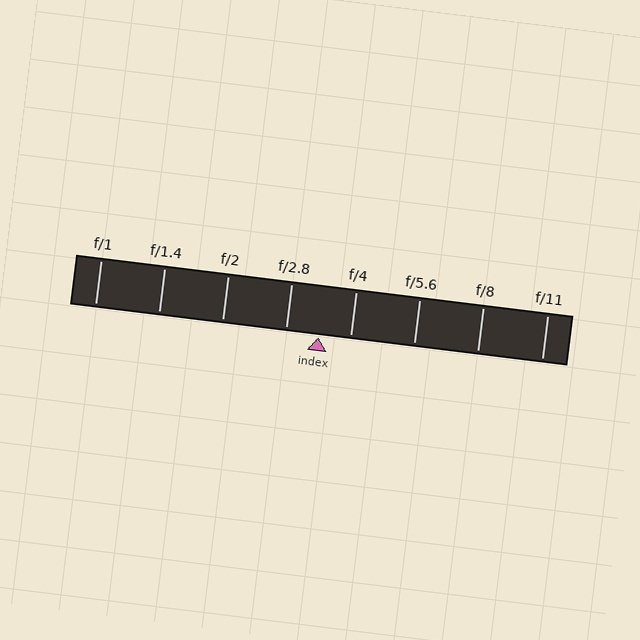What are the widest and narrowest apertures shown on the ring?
The widest aperture shown is f/1 and the narrowest is f/11.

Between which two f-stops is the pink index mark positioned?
The index mark is between f/2.8 and f/4.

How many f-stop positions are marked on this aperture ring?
There are 8 f-stop positions marked.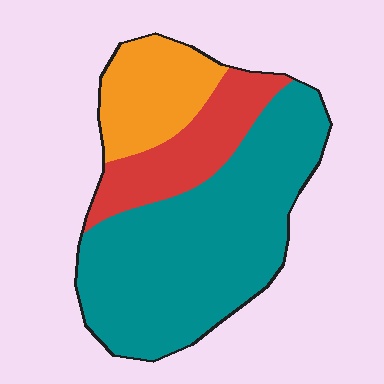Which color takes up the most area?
Teal, at roughly 60%.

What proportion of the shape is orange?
Orange takes up about one fifth (1/5) of the shape.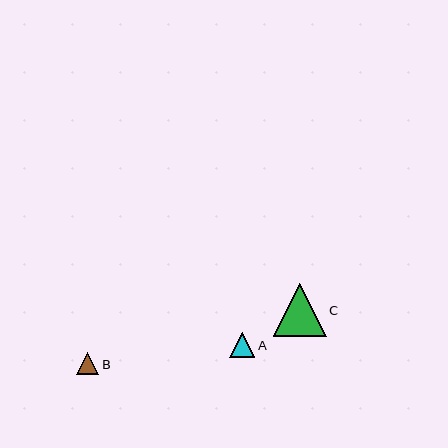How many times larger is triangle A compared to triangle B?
Triangle A is approximately 1.1 times the size of triangle B.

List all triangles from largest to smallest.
From largest to smallest: C, A, B.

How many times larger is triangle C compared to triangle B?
Triangle C is approximately 2.4 times the size of triangle B.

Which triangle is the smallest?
Triangle B is the smallest with a size of approximately 22 pixels.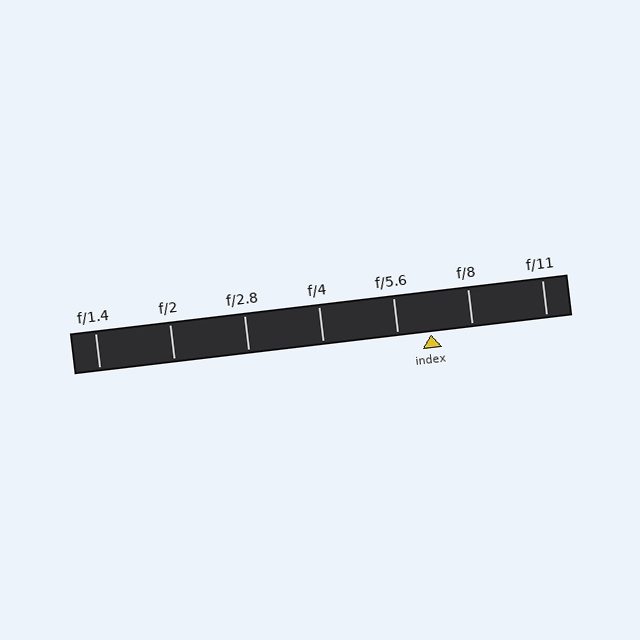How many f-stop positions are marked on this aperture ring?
There are 7 f-stop positions marked.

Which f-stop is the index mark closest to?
The index mark is closest to f/5.6.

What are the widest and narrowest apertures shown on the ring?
The widest aperture shown is f/1.4 and the narrowest is f/11.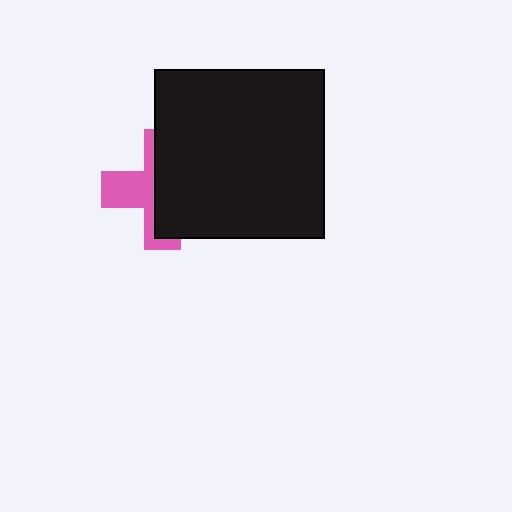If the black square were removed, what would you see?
You would see the complete pink cross.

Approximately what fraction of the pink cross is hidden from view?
Roughly 61% of the pink cross is hidden behind the black square.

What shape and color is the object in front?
The object in front is a black square.